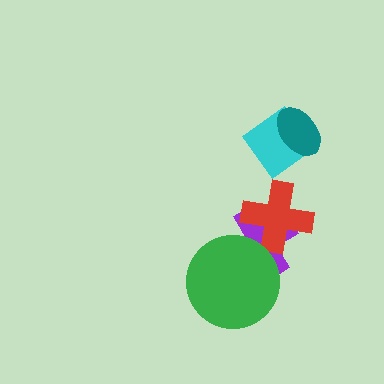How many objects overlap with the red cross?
1 object overlaps with the red cross.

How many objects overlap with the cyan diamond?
1 object overlaps with the cyan diamond.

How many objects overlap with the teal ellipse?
1 object overlaps with the teal ellipse.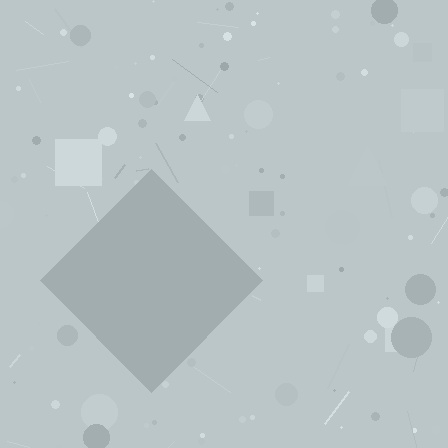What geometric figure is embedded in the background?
A diamond is embedded in the background.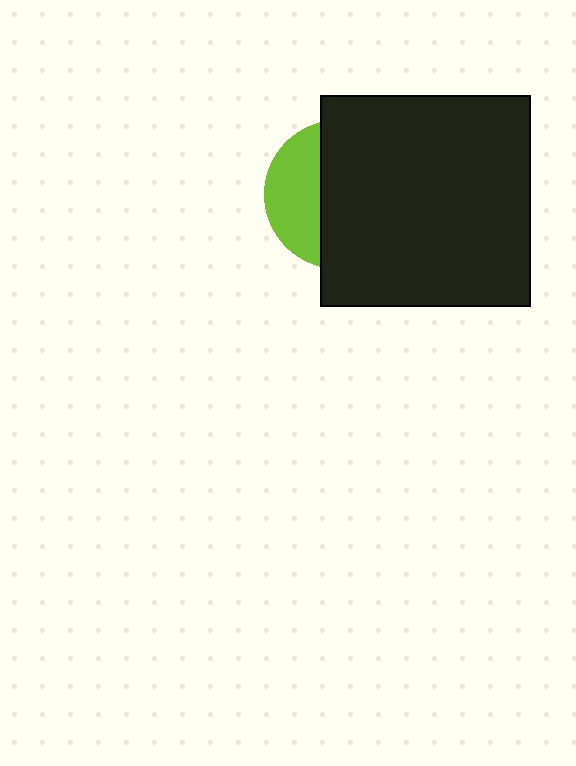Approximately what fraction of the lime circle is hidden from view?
Roughly 66% of the lime circle is hidden behind the black square.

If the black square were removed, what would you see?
You would see the complete lime circle.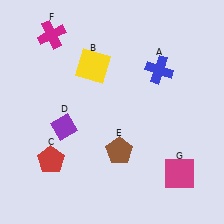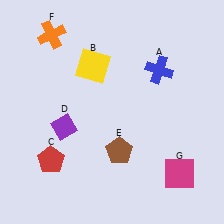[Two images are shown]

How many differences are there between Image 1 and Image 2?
There is 1 difference between the two images.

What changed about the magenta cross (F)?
In Image 1, F is magenta. In Image 2, it changed to orange.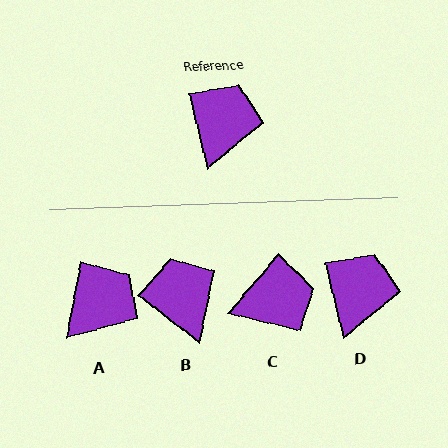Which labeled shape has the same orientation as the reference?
D.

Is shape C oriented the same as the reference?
No, it is off by about 53 degrees.